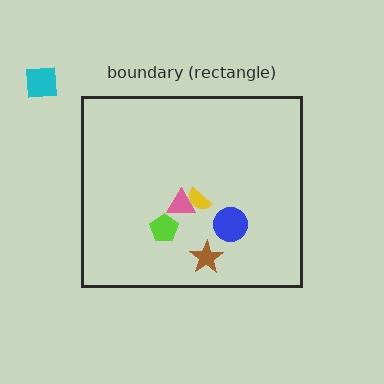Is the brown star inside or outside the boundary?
Inside.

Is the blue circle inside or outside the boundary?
Inside.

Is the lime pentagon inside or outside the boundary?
Inside.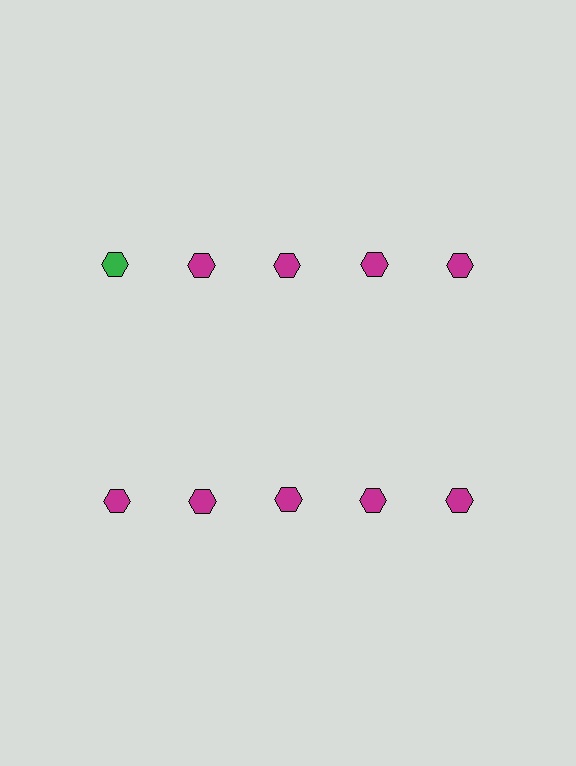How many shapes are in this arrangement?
There are 10 shapes arranged in a grid pattern.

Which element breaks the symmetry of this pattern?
The green hexagon in the top row, leftmost column breaks the symmetry. All other shapes are magenta hexagons.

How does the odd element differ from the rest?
It has a different color: green instead of magenta.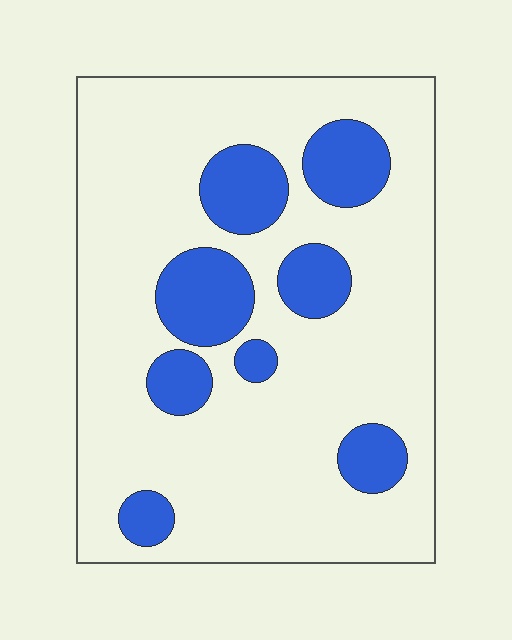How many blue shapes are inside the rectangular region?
8.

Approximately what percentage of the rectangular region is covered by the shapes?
Approximately 20%.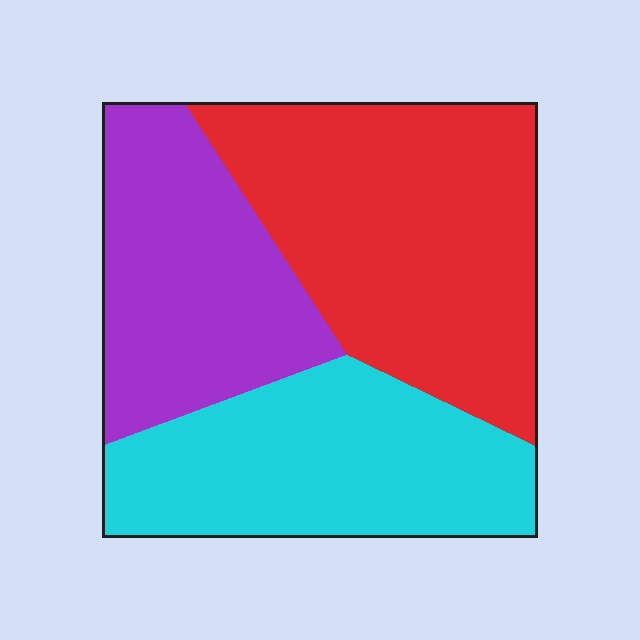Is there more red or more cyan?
Red.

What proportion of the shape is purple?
Purple covers 28% of the shape.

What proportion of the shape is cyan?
Cyan takes up between a quarter and a half of the shape.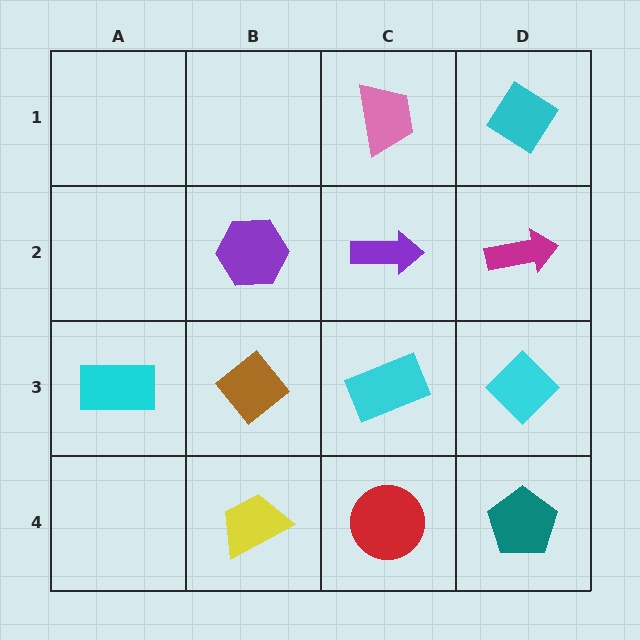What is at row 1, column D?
A cyan diamond.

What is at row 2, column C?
A purple arrow.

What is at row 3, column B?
A brown diamond.